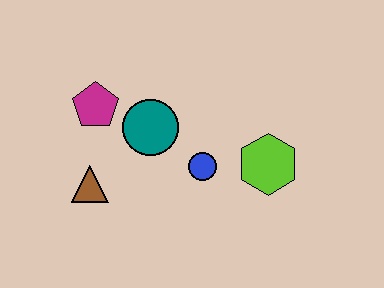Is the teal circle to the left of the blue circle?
Yes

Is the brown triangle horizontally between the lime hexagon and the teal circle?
No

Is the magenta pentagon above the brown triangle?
Yes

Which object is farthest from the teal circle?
The lime hexagon is farthest from the teal circle.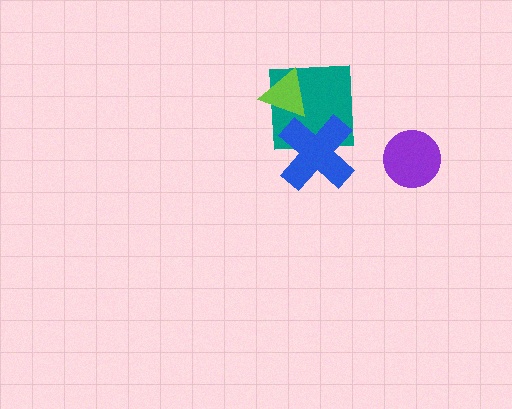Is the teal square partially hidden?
Yes, it is partially covered by another shape.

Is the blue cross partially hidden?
No, no other shape covers it.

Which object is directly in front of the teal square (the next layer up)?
The blue cross is directly in front of the teal square.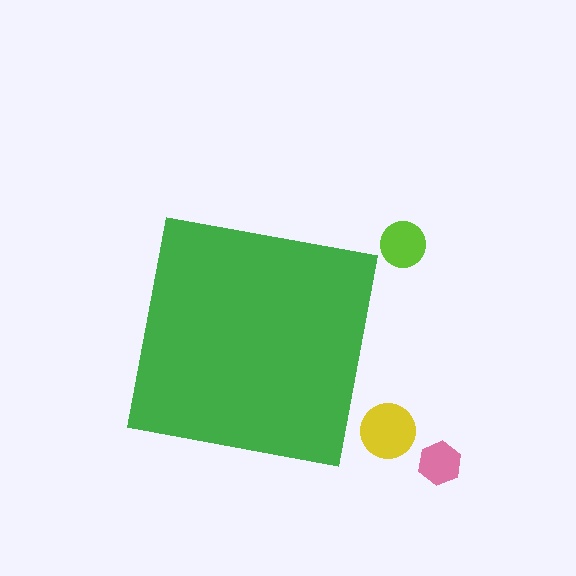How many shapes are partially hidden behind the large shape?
0 shapes are partially hidden.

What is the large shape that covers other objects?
A green square.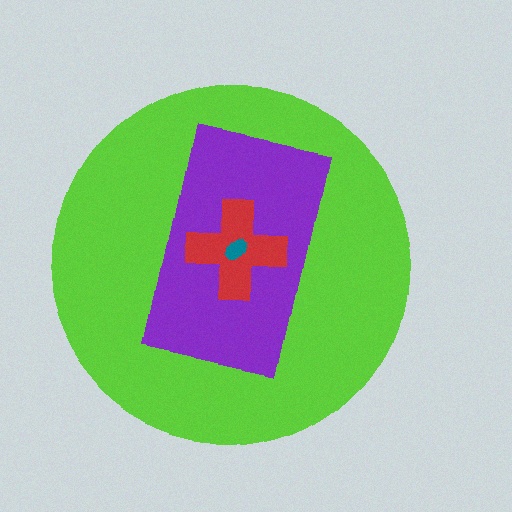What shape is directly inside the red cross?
The teal ellipse.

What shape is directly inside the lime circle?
The purple rectangle.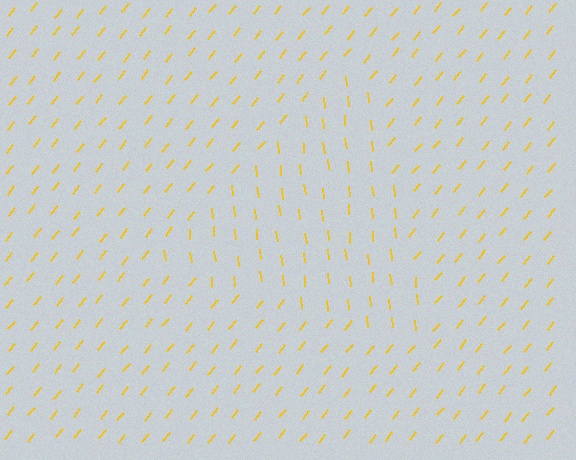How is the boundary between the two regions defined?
The boundary is defined purely by a change in line orientation (approximately 45 degrees difference). All lines are the same color and thickness.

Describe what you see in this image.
The image is filled with small yellow line segments. A triangle region in the image has lines oriented differently from the surrounding lines, creating a visible texture boundary.